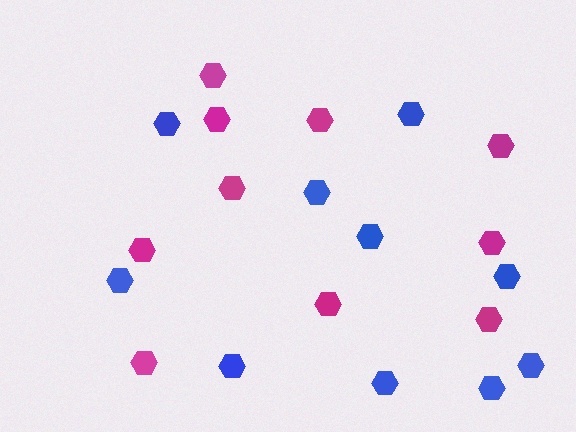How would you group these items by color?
There are 2 groups: one group of magenta hexagons (10) and one group of blue hexagons (10).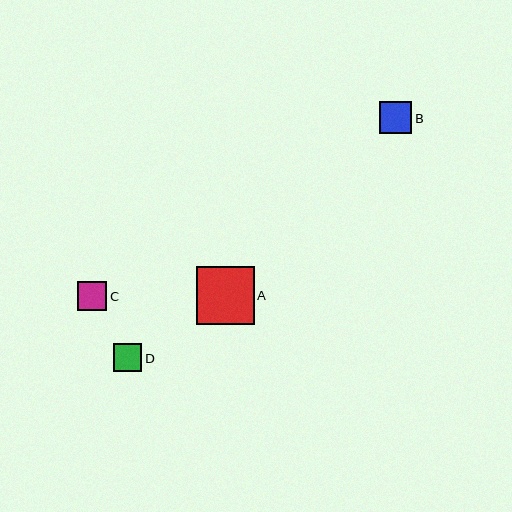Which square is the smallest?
Square D is the smallest with a size of approximately 29 pixels.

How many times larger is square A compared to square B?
Square A is approximately 1.8 times the size of square B.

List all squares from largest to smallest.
From largest to smallest: A, B, C, D.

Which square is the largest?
Square A is the largest with a size of approximately 58 pixels.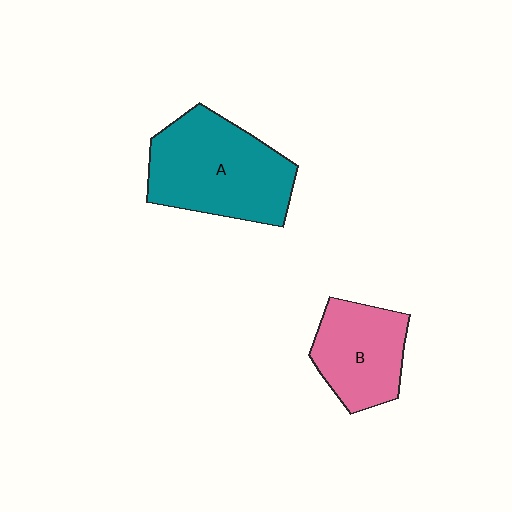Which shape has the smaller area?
Shape B (pink).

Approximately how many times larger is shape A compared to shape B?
Approximately 1.5 times.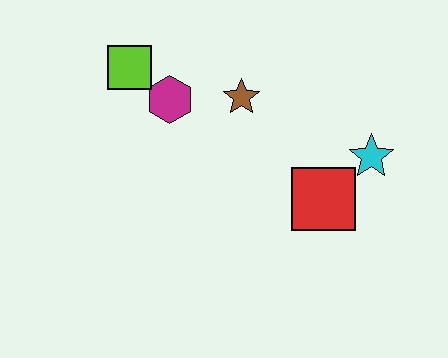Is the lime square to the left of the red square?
Yes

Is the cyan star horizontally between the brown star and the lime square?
No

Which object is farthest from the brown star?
The cyan star is farthest from the brown star.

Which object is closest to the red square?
The cyan star is closest to the red square.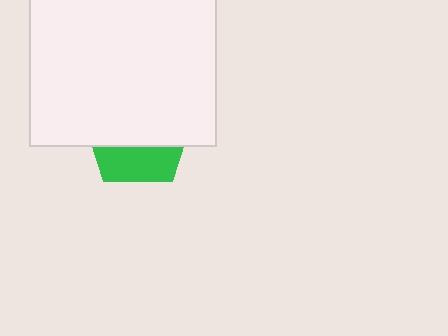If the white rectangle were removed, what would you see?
You would see the complete green pentagon.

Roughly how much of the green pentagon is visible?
A small part of it is visible (roughly 33%).